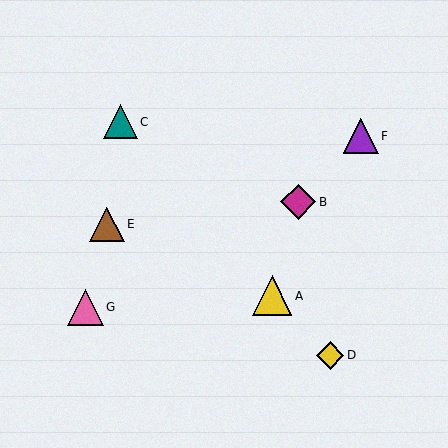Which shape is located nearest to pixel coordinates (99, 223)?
The brown triangle (labeled E) at (107, 224) is nearest to that location.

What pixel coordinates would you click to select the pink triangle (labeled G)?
Click at (85, 307) to select the pink triangle G.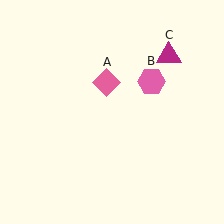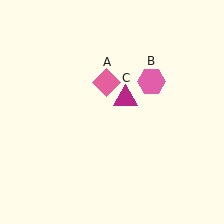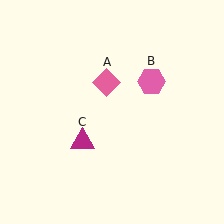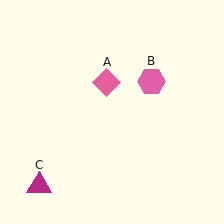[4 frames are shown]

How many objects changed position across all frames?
1 object changed position: magenta triangle (object C).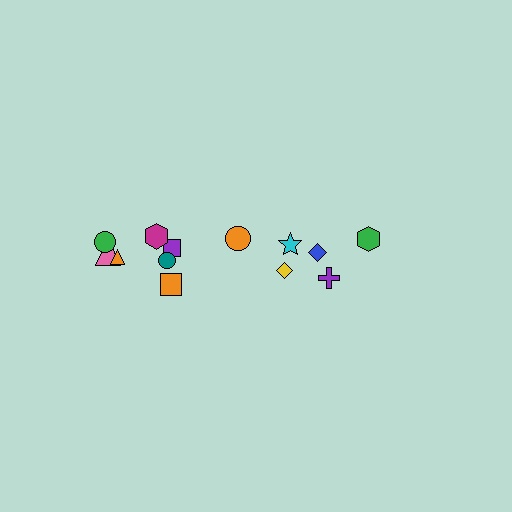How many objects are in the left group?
There are 8 objects.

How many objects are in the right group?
There are 5 objects.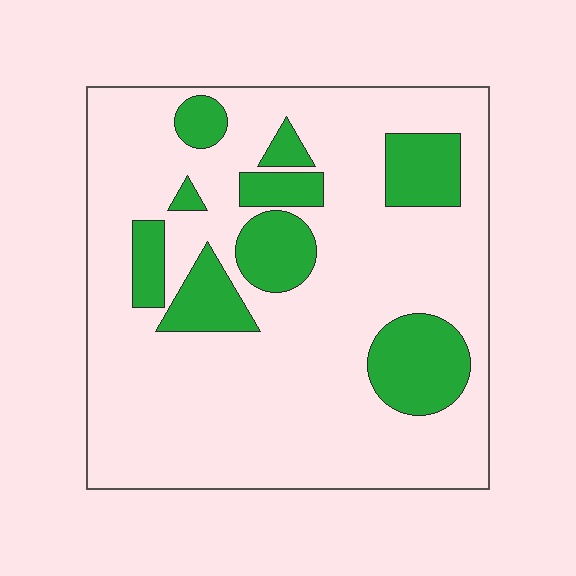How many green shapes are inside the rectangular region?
9.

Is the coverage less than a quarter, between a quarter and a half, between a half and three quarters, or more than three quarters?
Less than a quarter.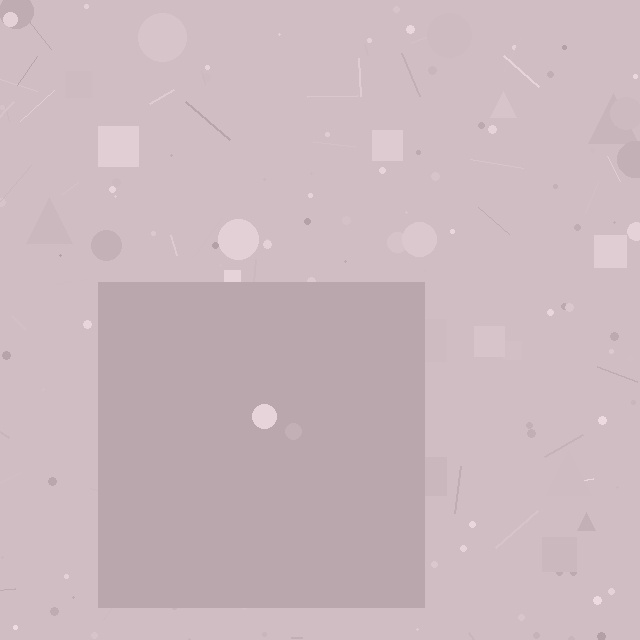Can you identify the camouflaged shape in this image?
The camouflaged shape is a square.